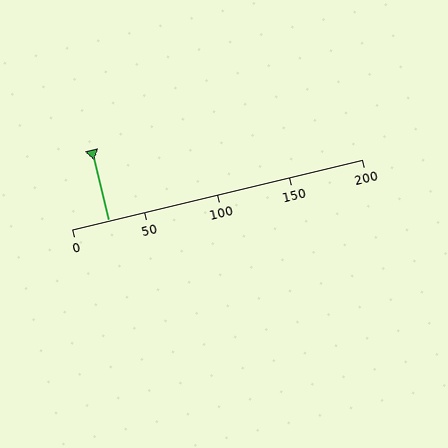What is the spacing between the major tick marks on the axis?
The major ticks are spaced 50 apart.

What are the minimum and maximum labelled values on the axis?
The axis runs from 0 to 200.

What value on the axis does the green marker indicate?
The marker indicates approximately 25.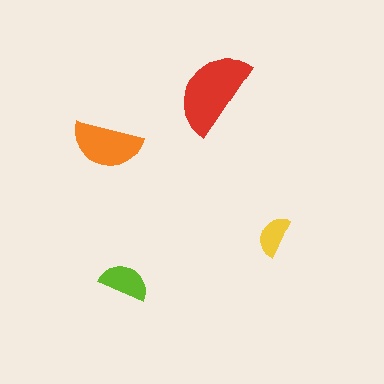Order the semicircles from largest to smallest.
the red one, the orange one, the lime one, the yellow one.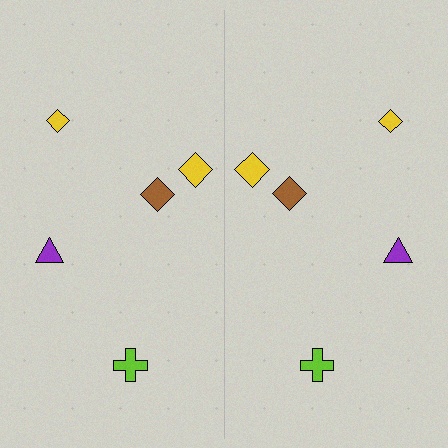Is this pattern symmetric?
Yes, this pattern has bilateral (reflection) symmetry.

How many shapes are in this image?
There are 10 shapes in this image.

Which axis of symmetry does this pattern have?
The pattern has a vertical axis of symmetry running through the center of the image.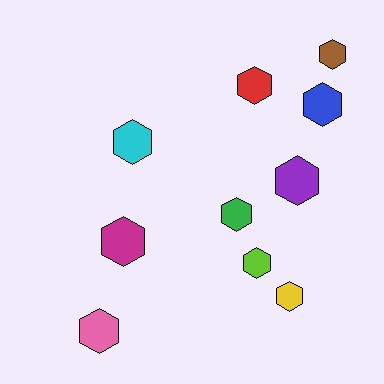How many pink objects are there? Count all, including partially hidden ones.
There is 1 pink object.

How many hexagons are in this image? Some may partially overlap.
There are 10 hexagons.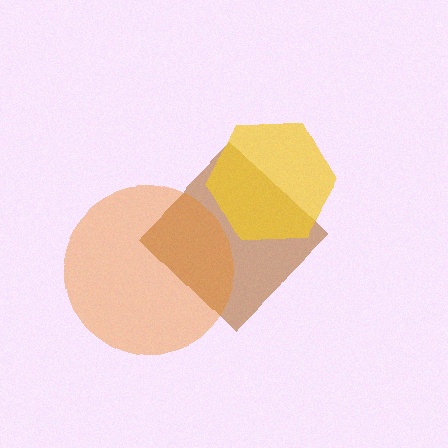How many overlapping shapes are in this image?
There are 3 overlapping shapes in the image.